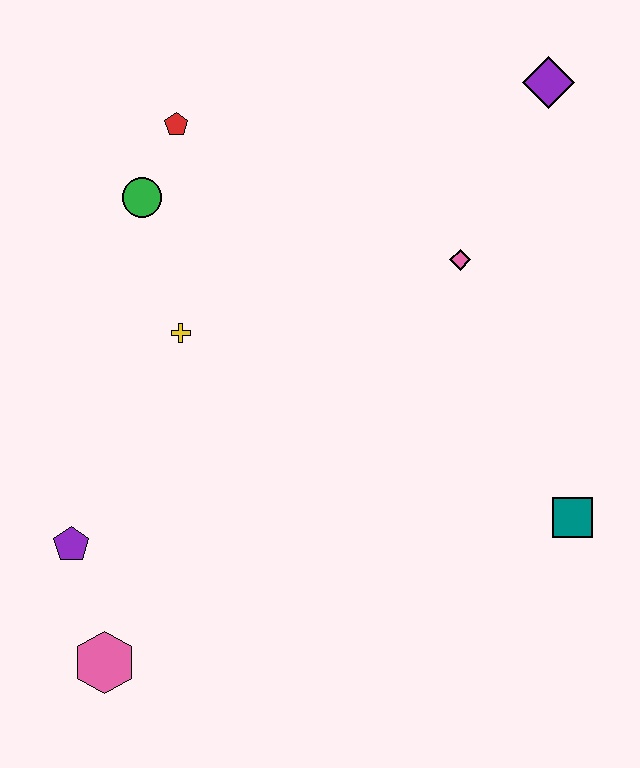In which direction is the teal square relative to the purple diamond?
The teal square is below the purple diamond.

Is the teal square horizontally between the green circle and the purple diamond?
No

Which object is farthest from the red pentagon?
The teal square is farthest from the red pentagon.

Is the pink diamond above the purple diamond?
No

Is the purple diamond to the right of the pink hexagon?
Yes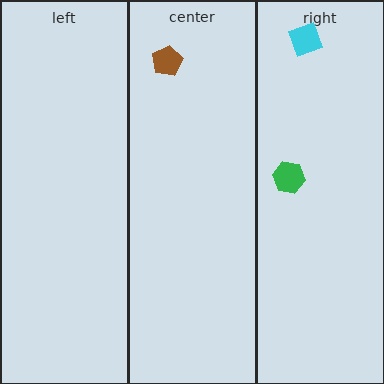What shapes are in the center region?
The brown pentagon.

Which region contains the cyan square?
The right region.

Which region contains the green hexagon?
The right region.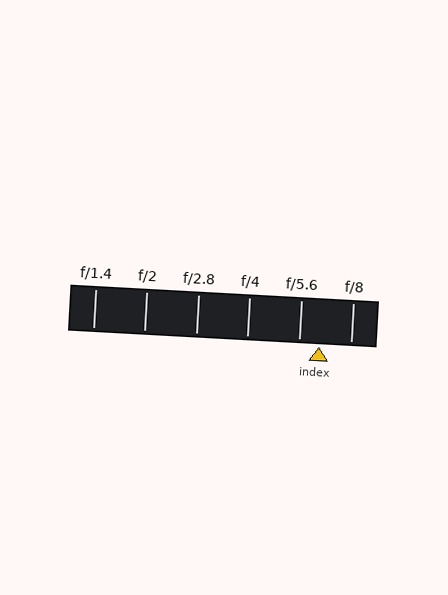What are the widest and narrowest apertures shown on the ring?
The widest aperture shown is f/1.4 and the narrowest is f/8.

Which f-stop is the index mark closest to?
The index mark is closest to f/5.6.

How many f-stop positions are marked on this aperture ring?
There are 6 f-stop positions marked.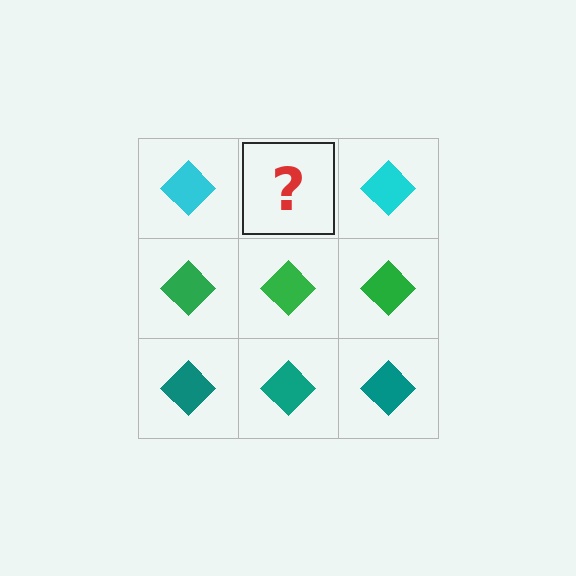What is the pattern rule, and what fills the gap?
The rule is that each row has a consistent color. The gap should be filled with a cyan diamond.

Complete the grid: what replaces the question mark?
The question mark should be replaced with a cyan diamond.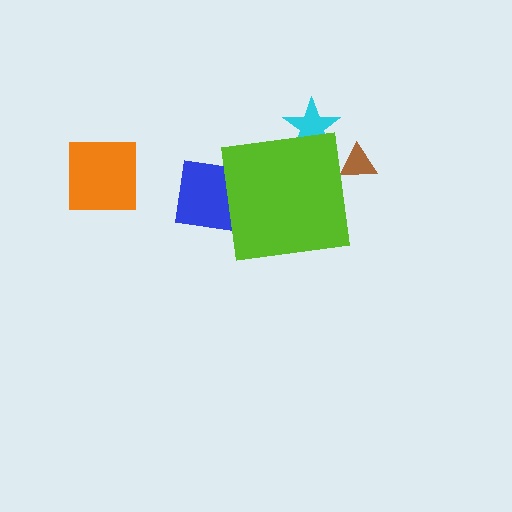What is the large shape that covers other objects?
A lime square.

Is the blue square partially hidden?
Yes, the blue square is partially hidden behind the lime square.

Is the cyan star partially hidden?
Yes, the cyan star is partially hidden behind the lime square.